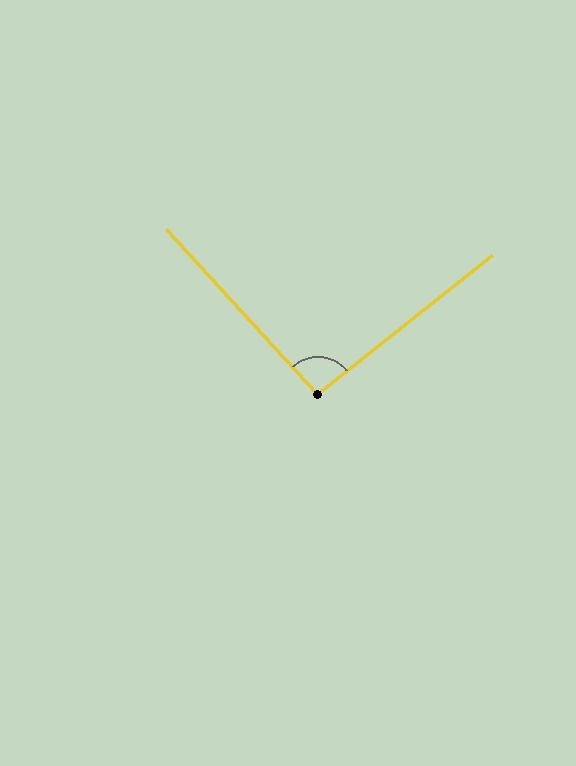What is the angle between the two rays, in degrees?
Approximately 94 degrees.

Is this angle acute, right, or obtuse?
It is approximately a right angle.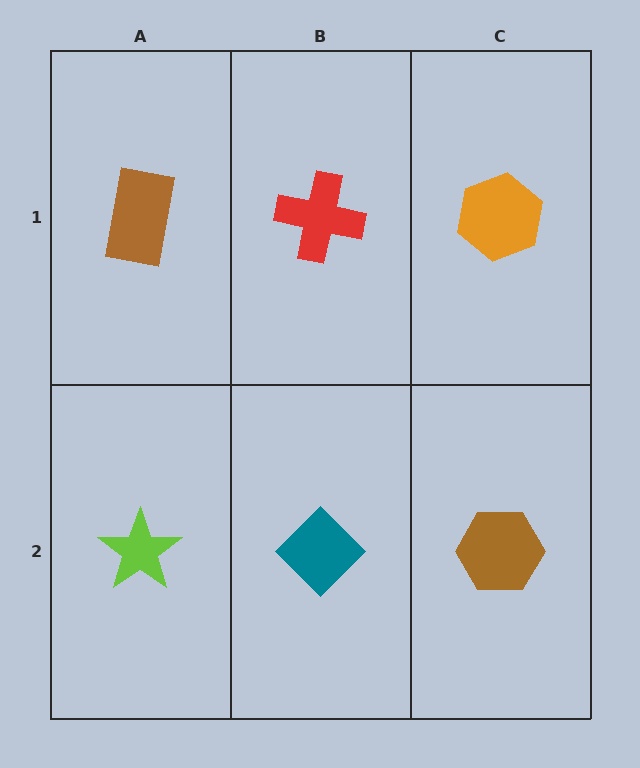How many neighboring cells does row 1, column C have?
2.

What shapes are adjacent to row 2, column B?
A red cross (row 1, column B), a lime star (row 2, column A), a brown hexagon (row 2, column C).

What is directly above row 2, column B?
A red cross.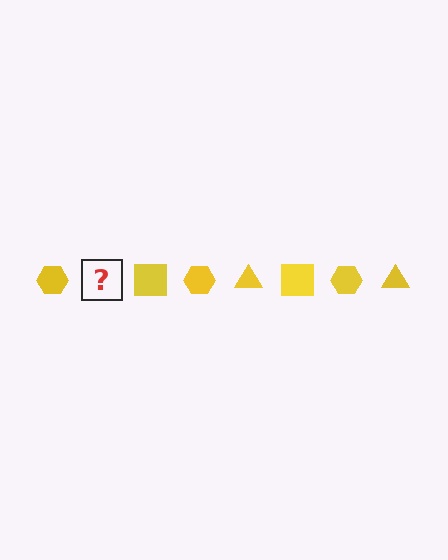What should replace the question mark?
The question mark should be replaced with a yellow triangle.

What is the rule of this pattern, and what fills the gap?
The rule is that the pattern cycles through hexagon, triangle, square shapes in yellow. The gap should be filled with a yellow triangle.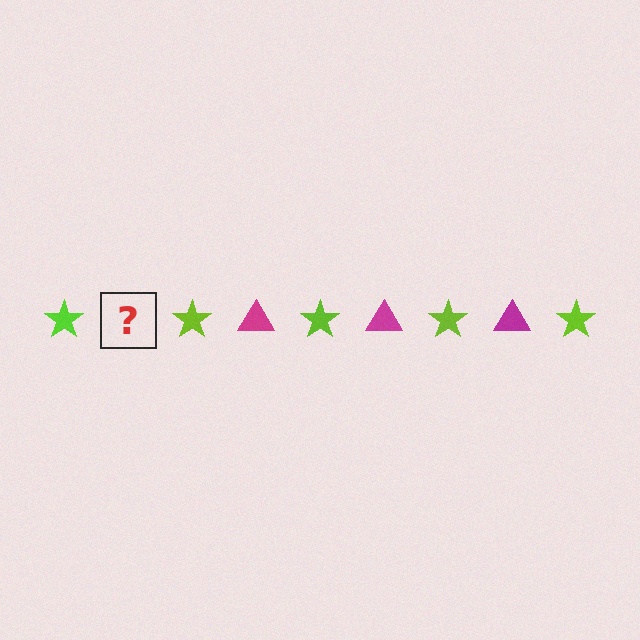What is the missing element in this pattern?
The missing element is a magenta triangle.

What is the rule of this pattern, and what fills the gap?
The rule is that the pattern alternates between lime star and magenta triangle. The gap should be filled with a magenta triangle.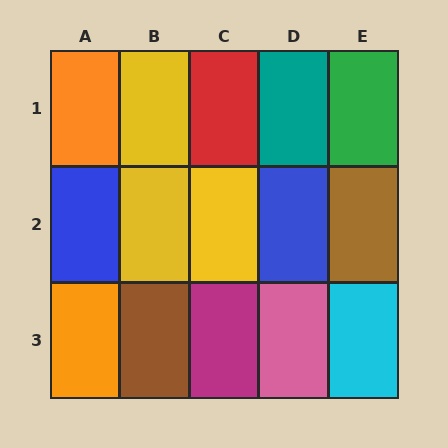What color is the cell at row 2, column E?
Brown.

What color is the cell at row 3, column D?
Pink.